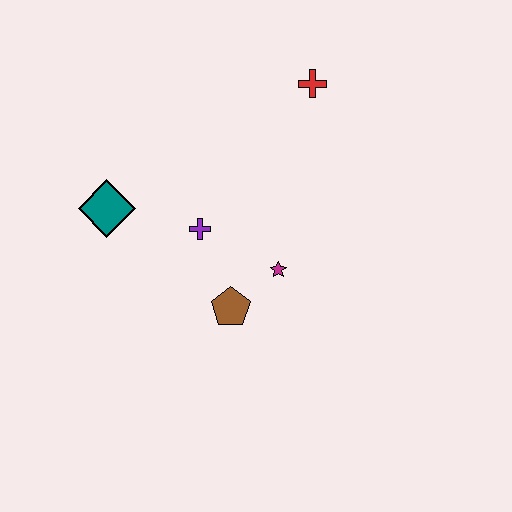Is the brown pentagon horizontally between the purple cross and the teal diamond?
No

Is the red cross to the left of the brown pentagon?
No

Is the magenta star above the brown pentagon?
Yes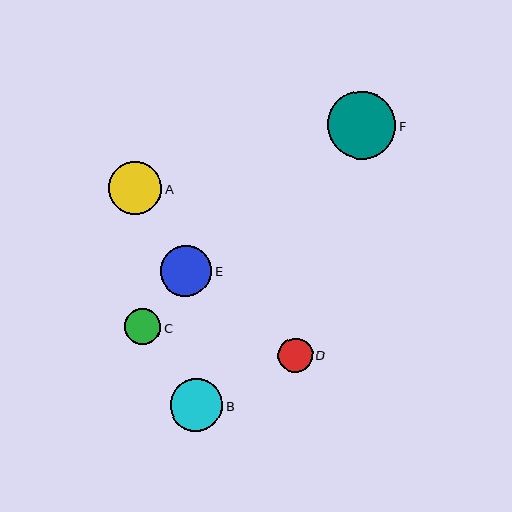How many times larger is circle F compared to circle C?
Circle F is approximately 1.9 times the size of circle C.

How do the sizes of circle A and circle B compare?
Circle A and circle B are approximately the same size.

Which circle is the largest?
Circle F is the largest with a size of approximately 68 pixels.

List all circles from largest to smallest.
From largest to smallest: F, A, B, E, C, D.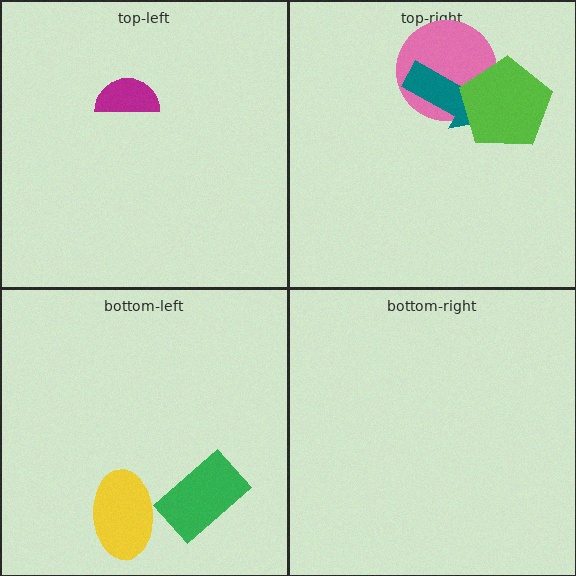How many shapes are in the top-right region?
3.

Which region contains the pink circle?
The top-right region.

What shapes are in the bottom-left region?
The yellow ellipse, the green rectangle.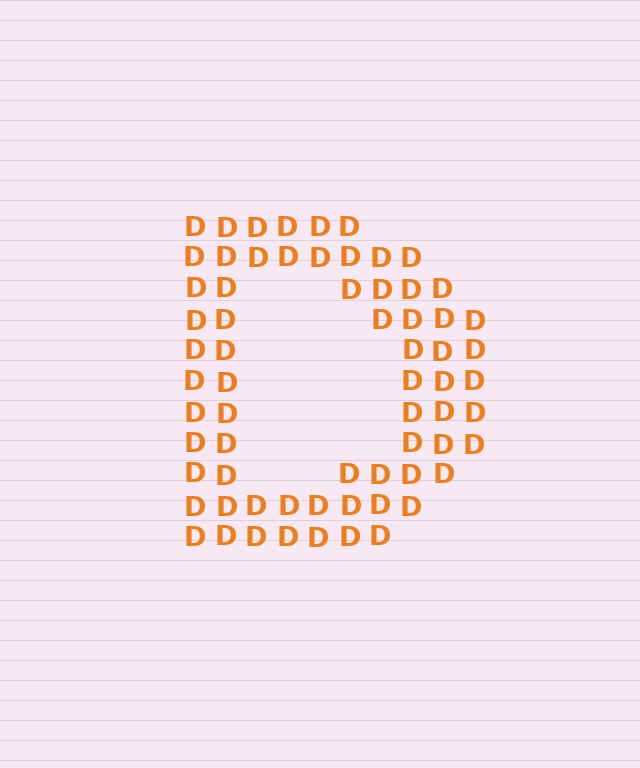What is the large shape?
The large shape is the letter D.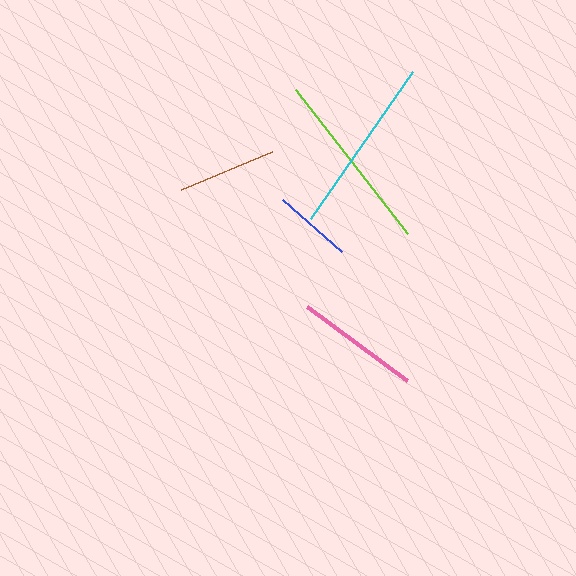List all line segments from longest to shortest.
From longest to shortest: lime, cyan, pink, brown, blue.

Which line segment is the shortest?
The blue line is the shortest at approximately 78 pixels.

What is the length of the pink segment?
The pink segment is approximately 124 pixels long.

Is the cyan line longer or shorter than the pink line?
The cyan line is longer than the pink line.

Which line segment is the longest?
The lime line is the longest at approximately 183 pixels.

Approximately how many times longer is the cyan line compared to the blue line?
The cyan line is approximately 2.3 times the length of the blue line.